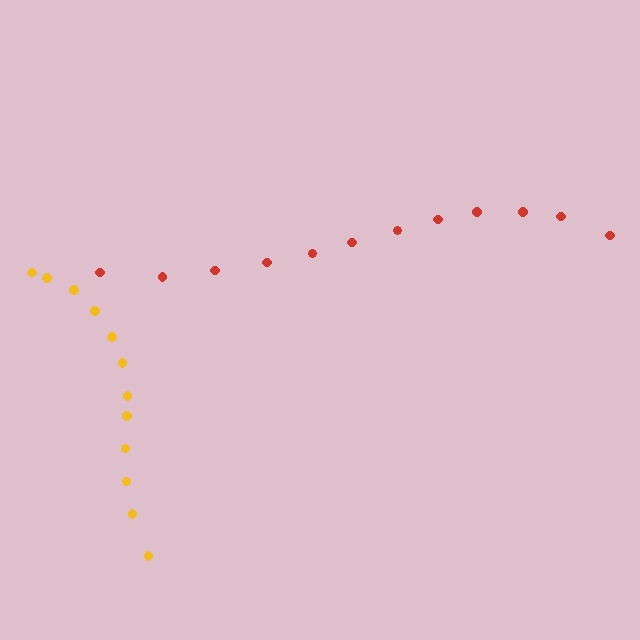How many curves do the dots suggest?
There are 2 distinct paths.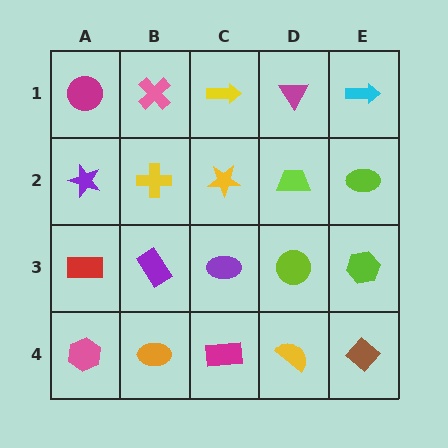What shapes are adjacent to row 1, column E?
A lime ellipse (row 2, column E), a magenta triangle (row 1, column D).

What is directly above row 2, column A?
A magenta circle.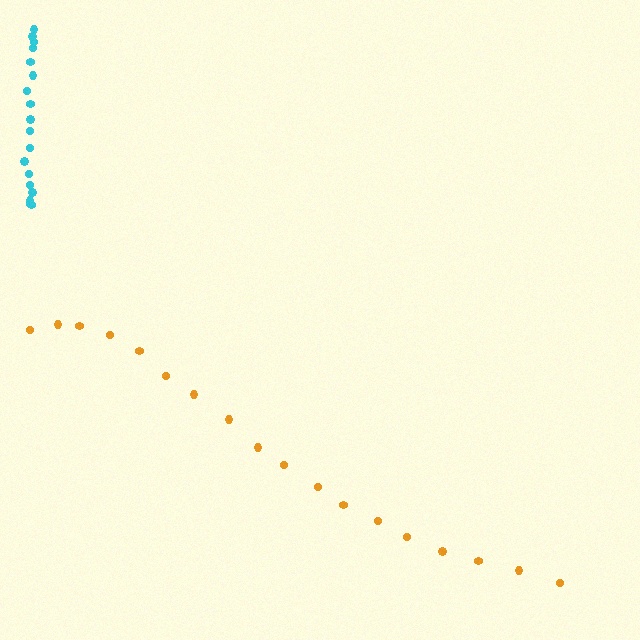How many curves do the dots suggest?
There are 2 distinct paths.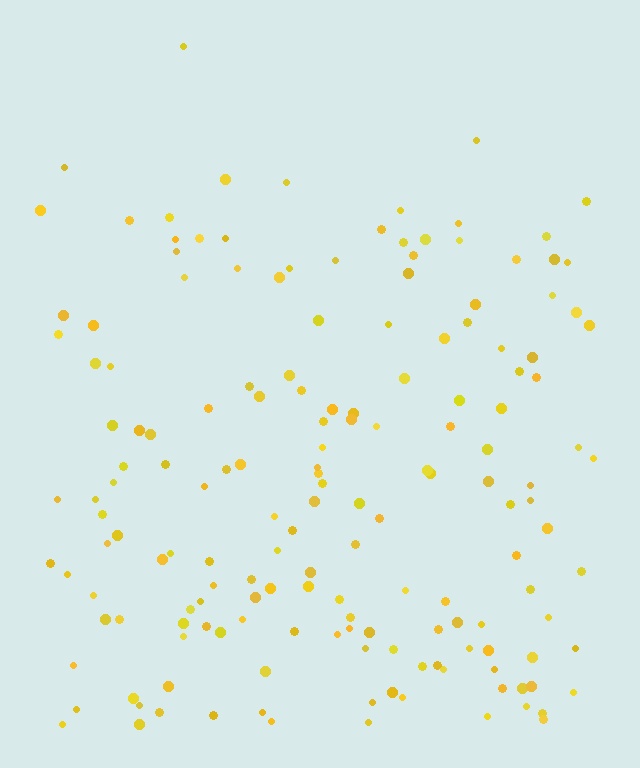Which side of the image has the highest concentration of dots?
The bottom.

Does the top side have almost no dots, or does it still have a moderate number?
Still a moderate number, just noticeably fewer than the bottom.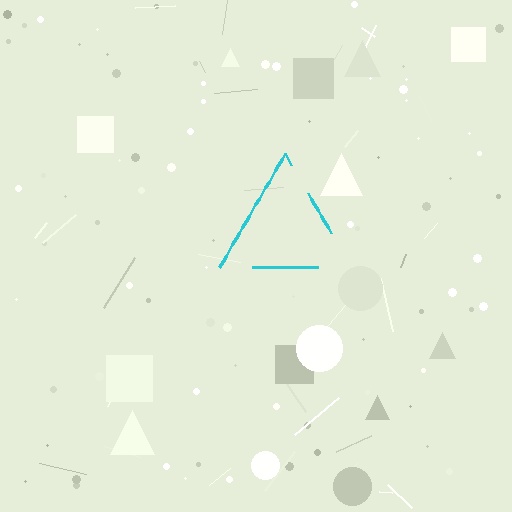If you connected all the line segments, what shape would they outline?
They would outline a triangle.